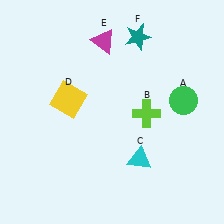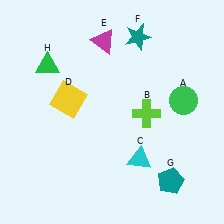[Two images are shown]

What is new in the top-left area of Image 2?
A green triangle (H) was added in the top-left area of Image 2.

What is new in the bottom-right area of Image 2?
A teal pentagon (G) was added in the bottom-right area of Image 2.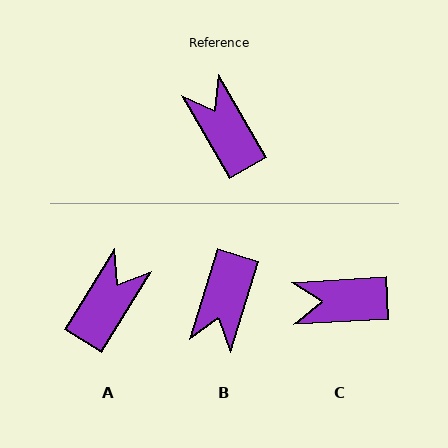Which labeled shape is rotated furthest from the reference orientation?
B, about 133 degrees away.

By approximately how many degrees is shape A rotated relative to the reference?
Approximately 61 degrees clockwise.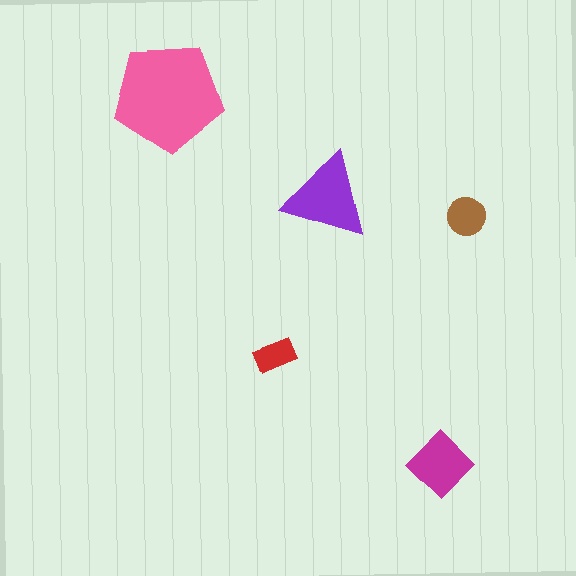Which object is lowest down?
The magenta diamond is bottommost.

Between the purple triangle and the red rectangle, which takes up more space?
The purple triangle.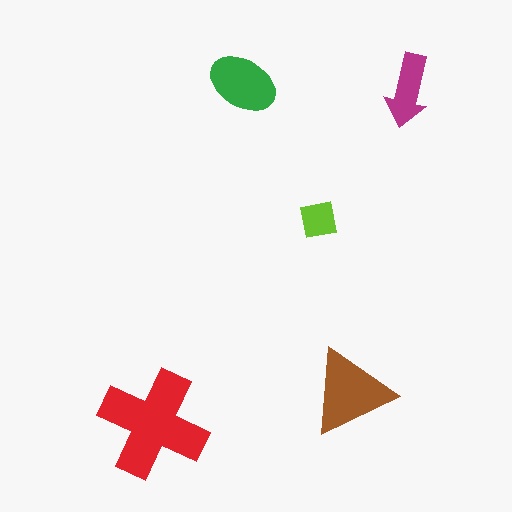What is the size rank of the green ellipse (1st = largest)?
3rd.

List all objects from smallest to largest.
The lime square, the magenta arrow, the green ellipse, the brown triangle, the red cross.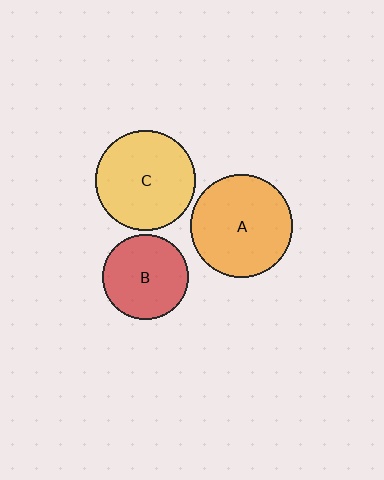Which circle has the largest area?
Circle A (orange).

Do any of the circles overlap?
No, none of the circles overlap.